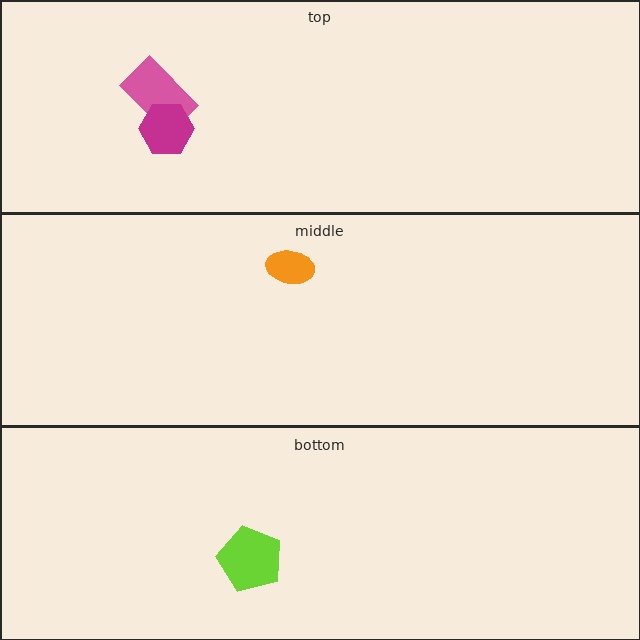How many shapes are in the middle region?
1.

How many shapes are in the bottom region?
1.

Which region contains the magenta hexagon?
The top region.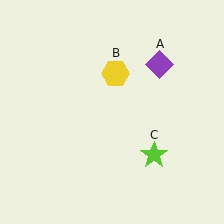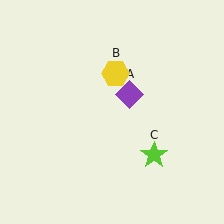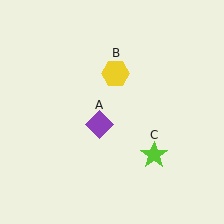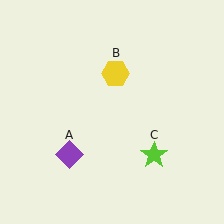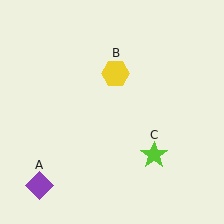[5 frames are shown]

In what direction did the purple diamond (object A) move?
The purple diamond (object A) moved down and to the left.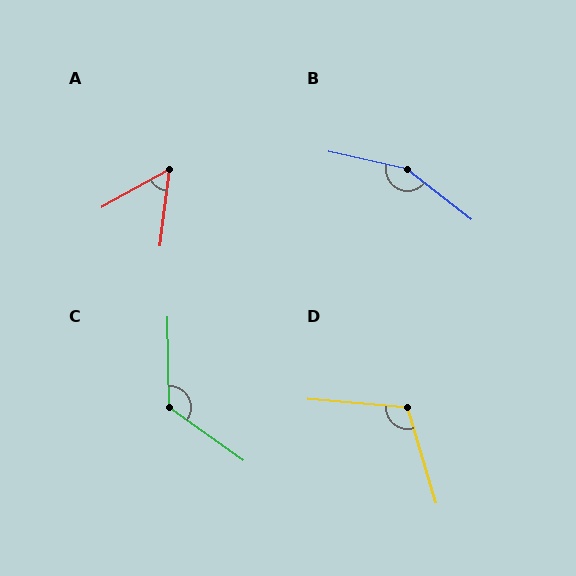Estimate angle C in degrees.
Approximately 126 degrees.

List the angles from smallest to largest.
A (54°), D (111°), C (126°), B (154°).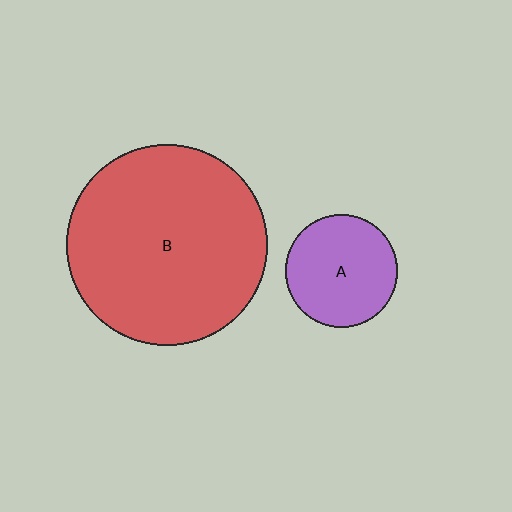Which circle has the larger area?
Circle B (red).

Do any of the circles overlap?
No, none of the circles overlap.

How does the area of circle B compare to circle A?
Approximately 3.2 times.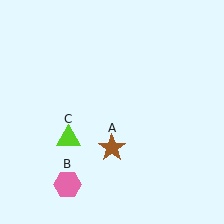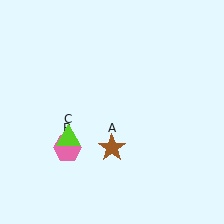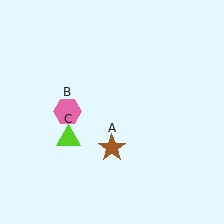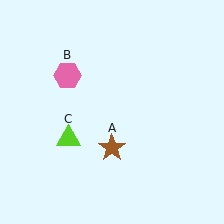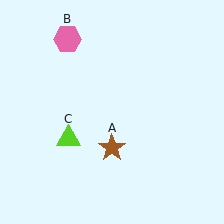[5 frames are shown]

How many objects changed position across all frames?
1 object changed position: pink hexagon (object B).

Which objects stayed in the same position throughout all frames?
Brown star (object A) and lime triangle (object C) remained stationary.